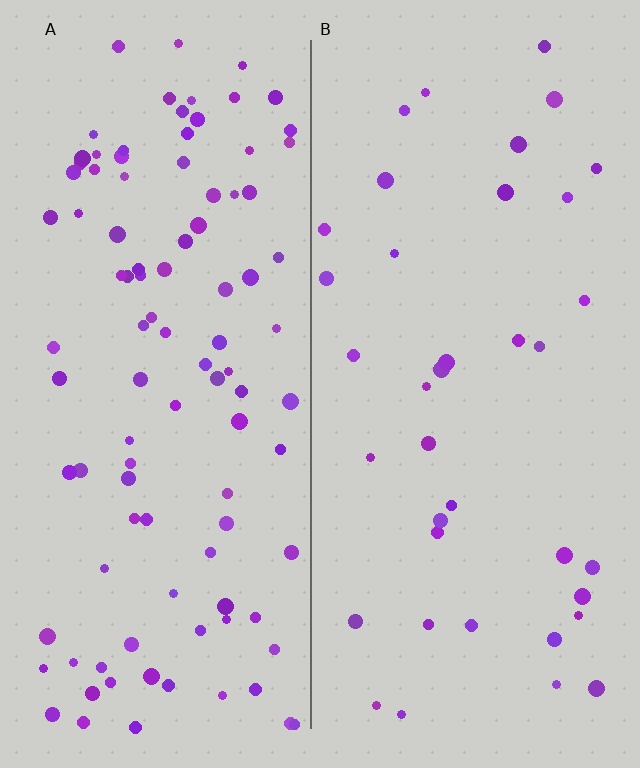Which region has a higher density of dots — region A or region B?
A (the left).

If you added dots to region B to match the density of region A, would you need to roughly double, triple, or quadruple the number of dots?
Approximately triple.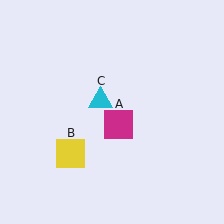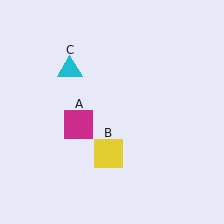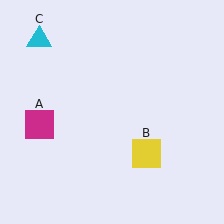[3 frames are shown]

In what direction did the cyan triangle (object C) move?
The cyan triangle (object C) moved up and to the left.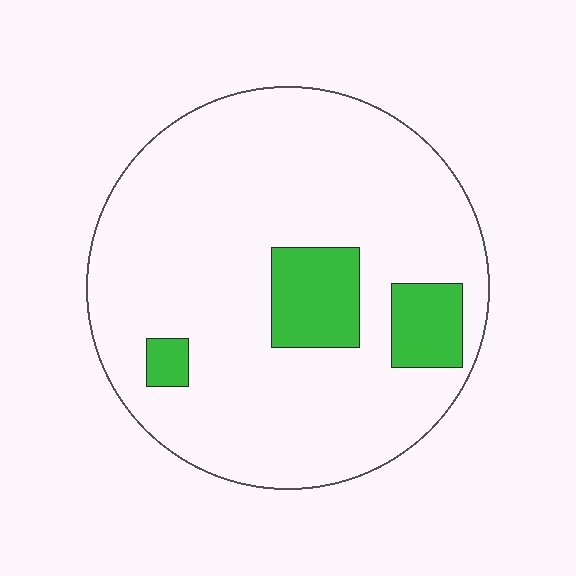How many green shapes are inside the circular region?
3.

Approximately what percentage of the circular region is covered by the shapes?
Approximately 15%.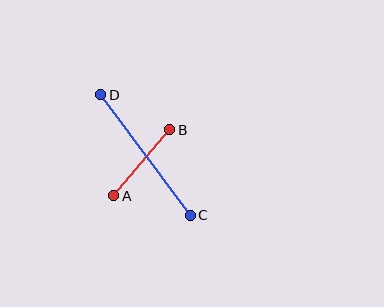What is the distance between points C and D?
The distance is approximately 150 pixels.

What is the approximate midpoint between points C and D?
The midpoint is at approximately (145, 155) pixels.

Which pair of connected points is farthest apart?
Points C and D are farthest apart.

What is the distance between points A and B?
The distance is approximately 87 pixels.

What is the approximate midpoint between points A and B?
The midpoint is at approximately (142, 163) pixels.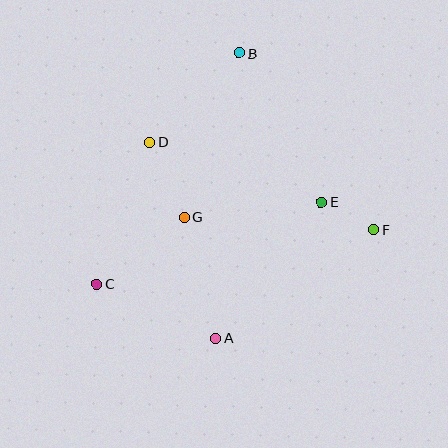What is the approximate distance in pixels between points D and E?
The distance between D and E is approximately 182 pixels.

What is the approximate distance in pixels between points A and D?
The distance between A and D is approximately 206 pixels.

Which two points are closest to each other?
Points E and F are closest to each other.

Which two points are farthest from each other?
Points A and B are farthest from each other.